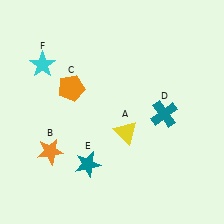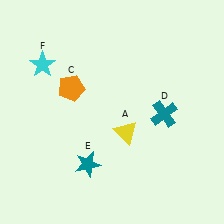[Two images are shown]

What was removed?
The orange star (B) was removed in Image 2.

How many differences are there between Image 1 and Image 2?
There is 1 difference between the two images.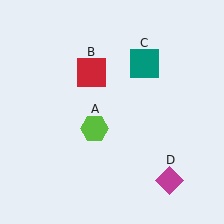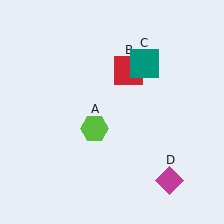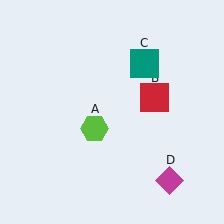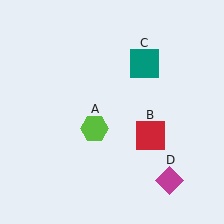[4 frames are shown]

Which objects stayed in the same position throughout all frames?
Lime hexagon (object A) and teal square (object C) and magenta diamond (object D) remained stationary.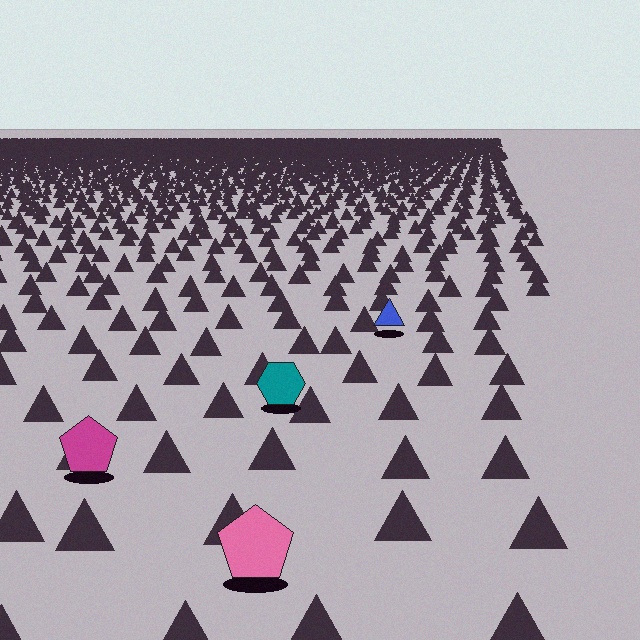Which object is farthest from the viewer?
The blue triangle is farthest from the viewer. It appears smaller and the ground texture around it is denser.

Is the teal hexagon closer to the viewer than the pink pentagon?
No. The pink pentagon is closer — you can tell from the texture gradient: the ground texture is coarser near it.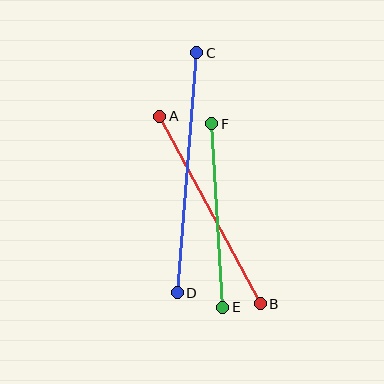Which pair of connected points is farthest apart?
Points C and D are farthest apart.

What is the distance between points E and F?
The distance is approximately 184 pixels.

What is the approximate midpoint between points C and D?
The midpoint is at approximately (187, 173) pixels.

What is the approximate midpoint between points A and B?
The midpoint is at approximately (210, 210) pixels.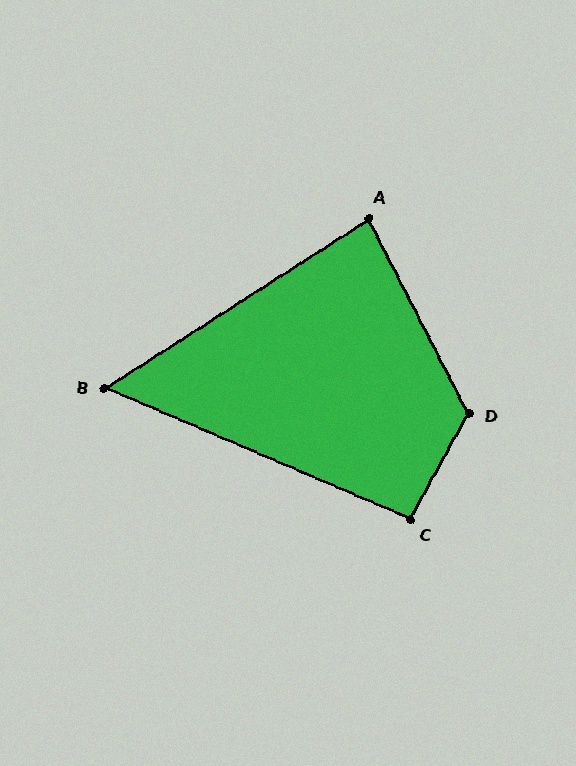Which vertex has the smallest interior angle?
B, at approximately 56 degrees.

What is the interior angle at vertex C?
Approximately 96 degrees (obtuse).